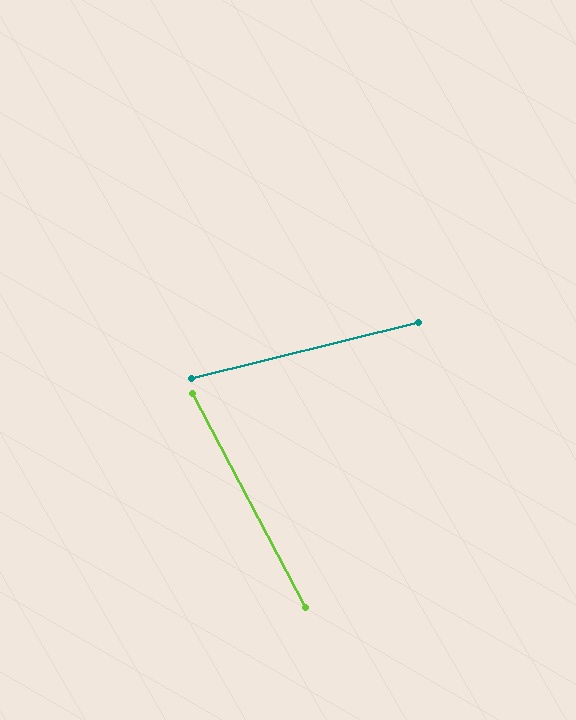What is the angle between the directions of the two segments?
Approximately 76 degrees.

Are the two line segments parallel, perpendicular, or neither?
Neither parallel nor perpendicular — they differ by about 76°.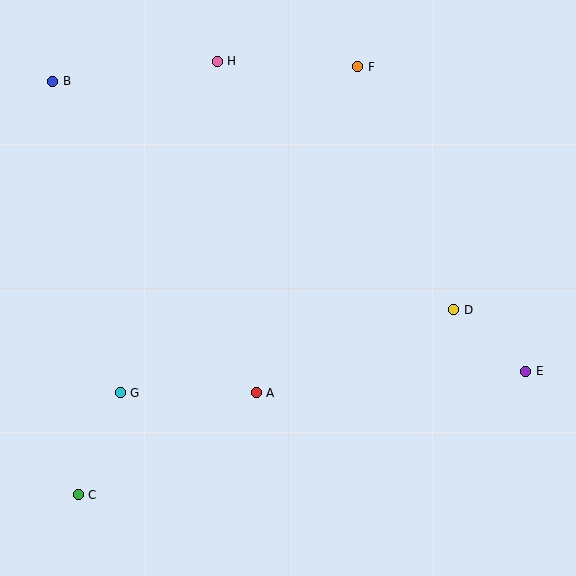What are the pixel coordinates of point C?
Point C is at (78, 495).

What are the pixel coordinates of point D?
Point D is at (454, 310).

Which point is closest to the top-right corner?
Point F is closest to the top-right corner.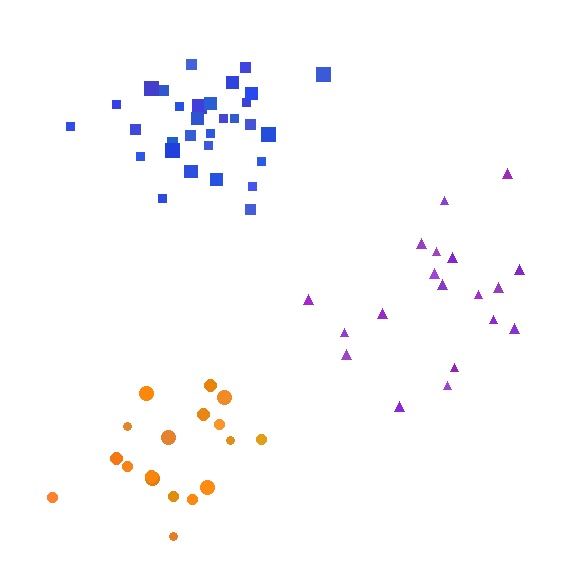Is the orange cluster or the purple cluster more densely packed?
Orange.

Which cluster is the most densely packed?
Blue.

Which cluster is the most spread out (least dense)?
Purple.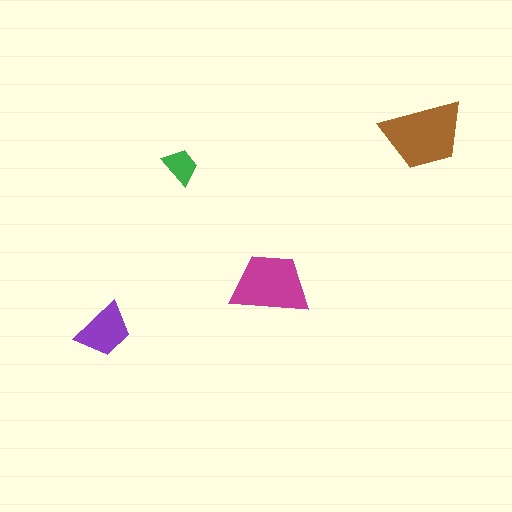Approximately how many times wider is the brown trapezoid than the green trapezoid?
About 2 times wider.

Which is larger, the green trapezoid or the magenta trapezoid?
The magenta one.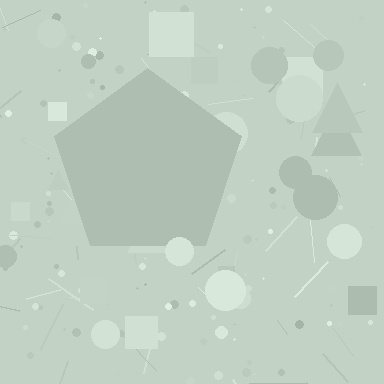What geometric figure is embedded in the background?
A pentagon is embedded in the background.